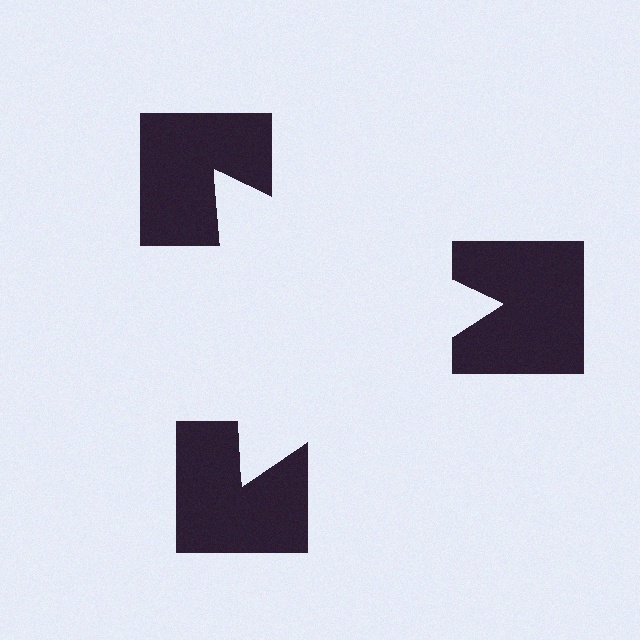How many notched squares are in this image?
There are 3 — one at each vertex of the illusory triangle.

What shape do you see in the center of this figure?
An illusory triangle — its edges are inferred from the aligned wedge cuts in the notched squares, not physically drawn.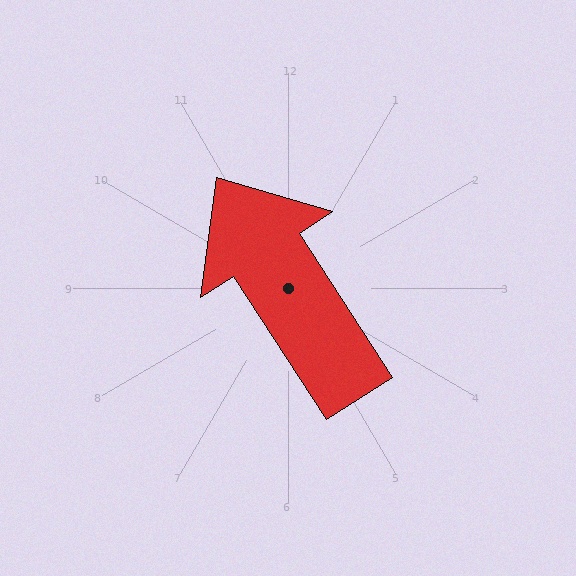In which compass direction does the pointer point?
Northwest.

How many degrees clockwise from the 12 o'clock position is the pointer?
Approximately 327 degrees.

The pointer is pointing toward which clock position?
Roughly 11 o'clock.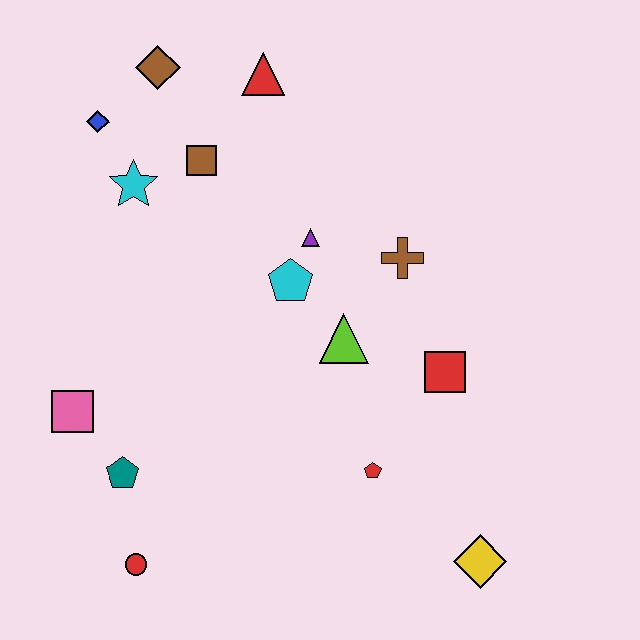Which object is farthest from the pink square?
The yellow diamond is farthest from the pink square.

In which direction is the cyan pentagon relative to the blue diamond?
The cyan pentagon is to the right of the blue diamond.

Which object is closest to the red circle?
The teal pentagon is closest to the red circle.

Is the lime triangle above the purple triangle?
No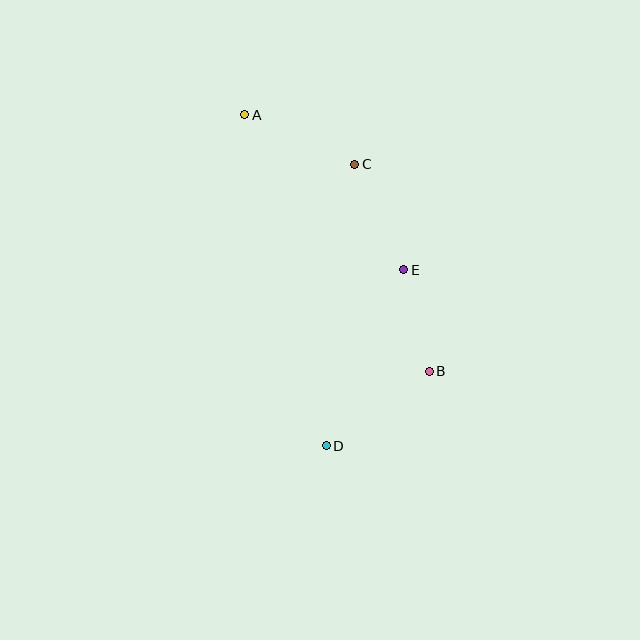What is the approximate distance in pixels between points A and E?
The distance between A and E is approximately 222 pixels.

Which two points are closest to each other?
Points B and E are closest to each other.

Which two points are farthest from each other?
Points A and D are farthest from each other.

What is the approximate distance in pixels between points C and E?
The distance between C and E is approximately 116 pixels.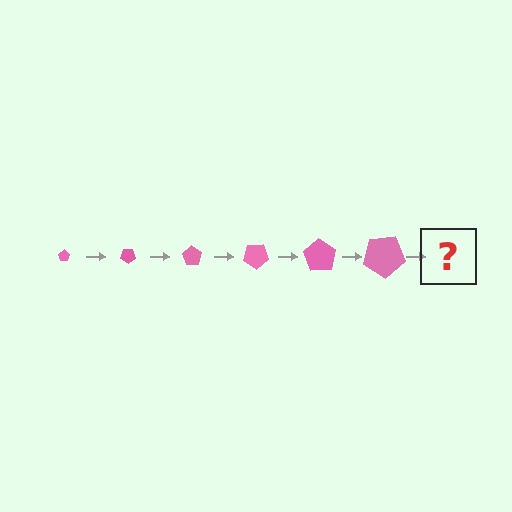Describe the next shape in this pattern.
It should be a pentagon, larger than the previous one and rotated 210 degrees from the start.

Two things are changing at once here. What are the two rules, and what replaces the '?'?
The two rules are that the pentagon grows larger each step and it rotates 35 degrees each step. The '?' should be a pentagon, larger than the previous one and rotated 210 degrees from the start.